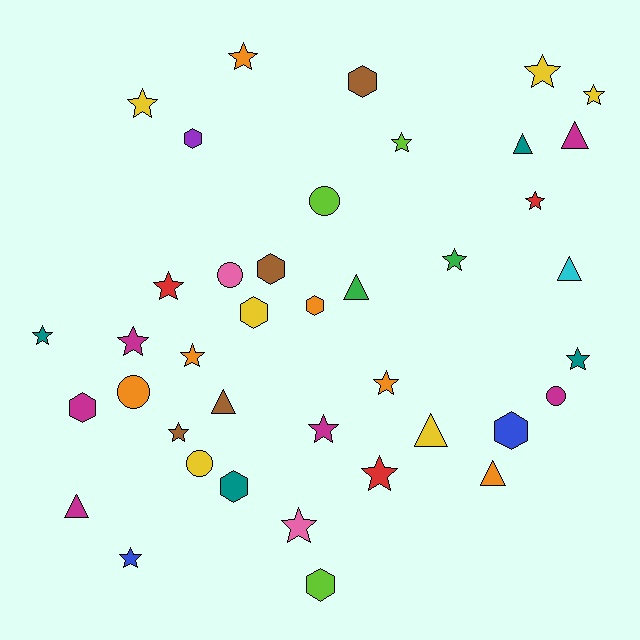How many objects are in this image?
There are 40 objects.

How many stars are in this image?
There are 18 stars.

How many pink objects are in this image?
There are 2 pink objects.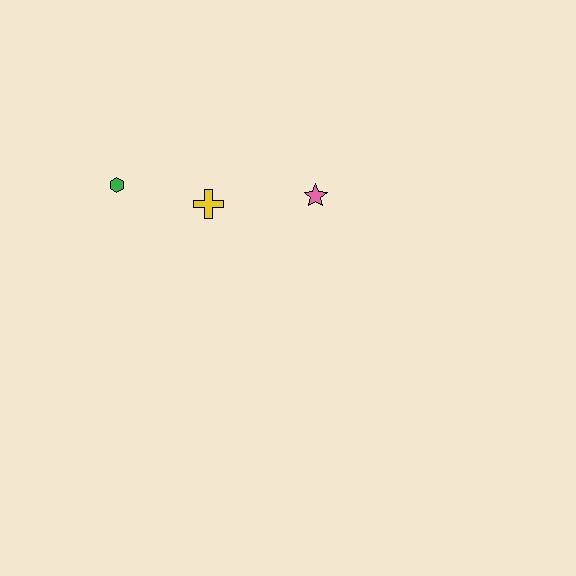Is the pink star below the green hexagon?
Yes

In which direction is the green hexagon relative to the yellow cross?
The green hexagon is to the left of the yellow cross.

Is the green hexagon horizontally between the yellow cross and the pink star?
No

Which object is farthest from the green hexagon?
The pink star is farthest from the green hexagon.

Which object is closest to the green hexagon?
The yellow cross is closest to the green hexagon.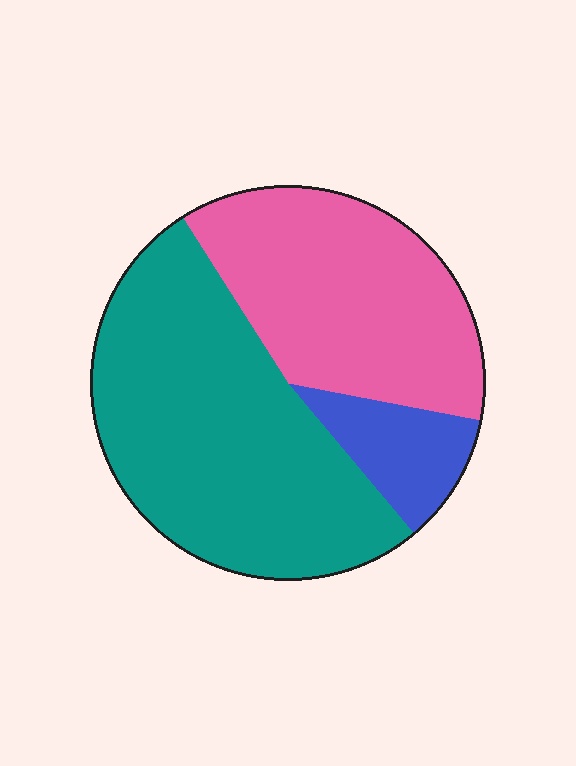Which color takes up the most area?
Teal, at roughly 50%.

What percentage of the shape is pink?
Pink takes up between a third and a half of the shape.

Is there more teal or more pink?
Teal.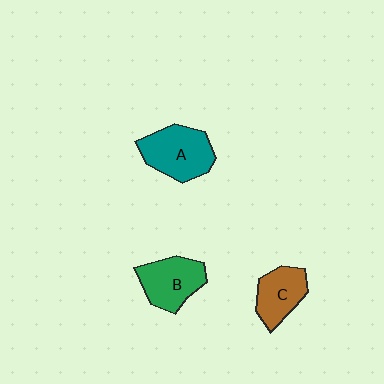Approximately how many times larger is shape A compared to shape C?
Approximately 1.4 times.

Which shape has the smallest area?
Shape C (brown).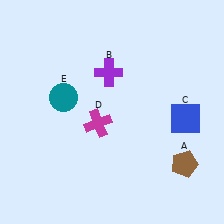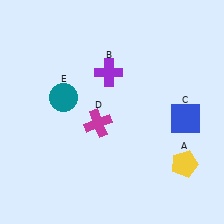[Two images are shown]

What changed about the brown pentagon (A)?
In Image 1, A is brown. In Image 2, it changed to yellow.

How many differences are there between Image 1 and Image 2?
There is 1 difference between the two images.